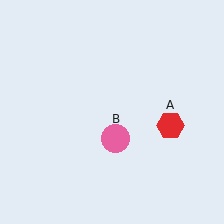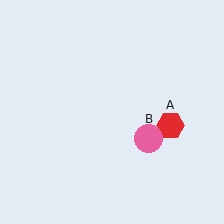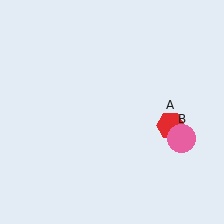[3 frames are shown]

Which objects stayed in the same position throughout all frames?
Red hexagon (object A) remained stationary.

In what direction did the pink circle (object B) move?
The pink circle (object B) moved right.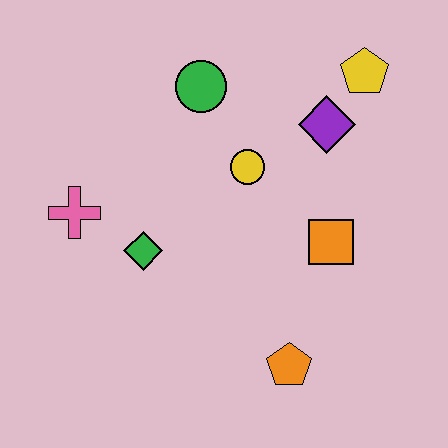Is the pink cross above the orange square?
Yes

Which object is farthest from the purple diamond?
The pink cross is farthest from the purple diamond.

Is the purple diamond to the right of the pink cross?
Yes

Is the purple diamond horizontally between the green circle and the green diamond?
No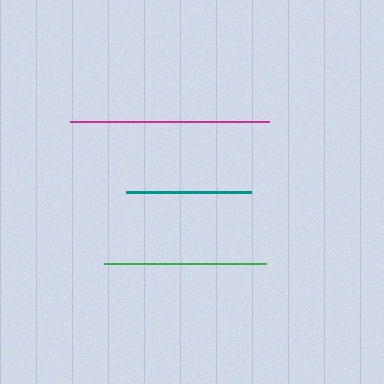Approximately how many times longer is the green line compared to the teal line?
The green line is approximately 1.3 times the length of the teal line.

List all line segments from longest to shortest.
From longest to shortest: magenta, green, teal.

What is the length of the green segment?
The green segment is approximately 163 pixels long.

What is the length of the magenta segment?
The magenta segment is approximately 199 pixels long.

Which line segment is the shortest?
The teal line is the shortest at approximately 125 pixels.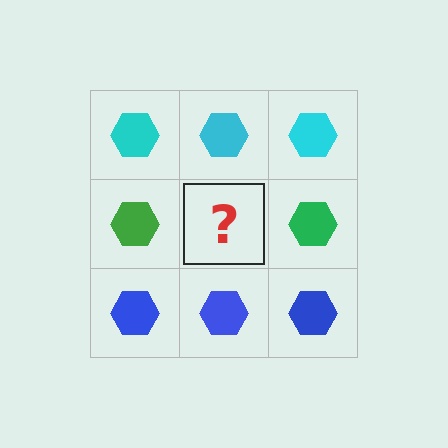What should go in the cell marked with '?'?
The missing cell should contain a green hexagon.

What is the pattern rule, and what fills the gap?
The rule is that each row has a consistent color. The gap should be filled with a green hexagon.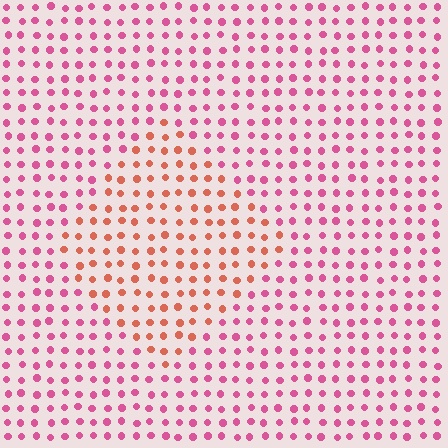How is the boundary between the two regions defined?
The boundary is defined purely by a slight shift in hue (about 40 degrees). Spacing, size, and orientation are identical on both sides.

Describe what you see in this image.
The image is filled with small pink elements in a uniform arrangement. A diamond-shaped region is visible where the elements are tinted to a slightly different hue, forming a subtle color boundary.